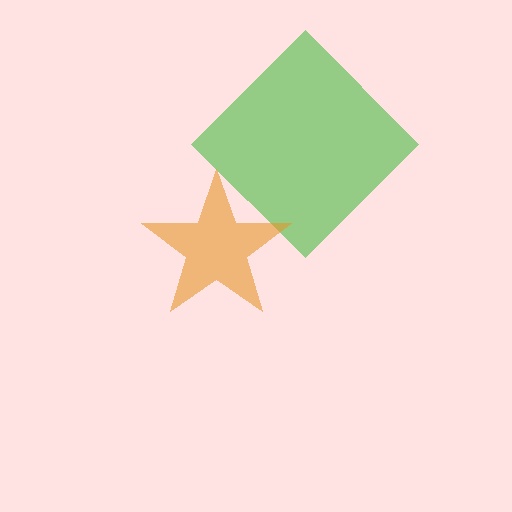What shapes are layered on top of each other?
The layered shapes are: a green diamond, an orange star.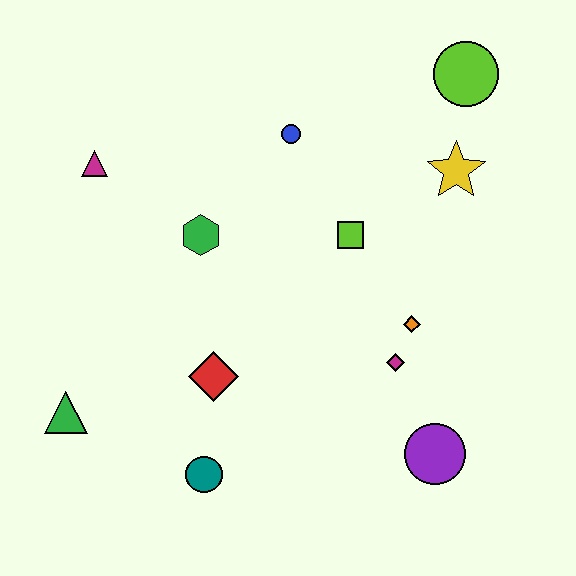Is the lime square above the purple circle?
Yes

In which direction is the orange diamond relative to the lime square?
The orange diamond is below the lime square.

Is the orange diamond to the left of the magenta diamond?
No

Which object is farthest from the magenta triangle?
The purple circle is farthest from the magenta triangle.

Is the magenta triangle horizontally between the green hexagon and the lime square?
No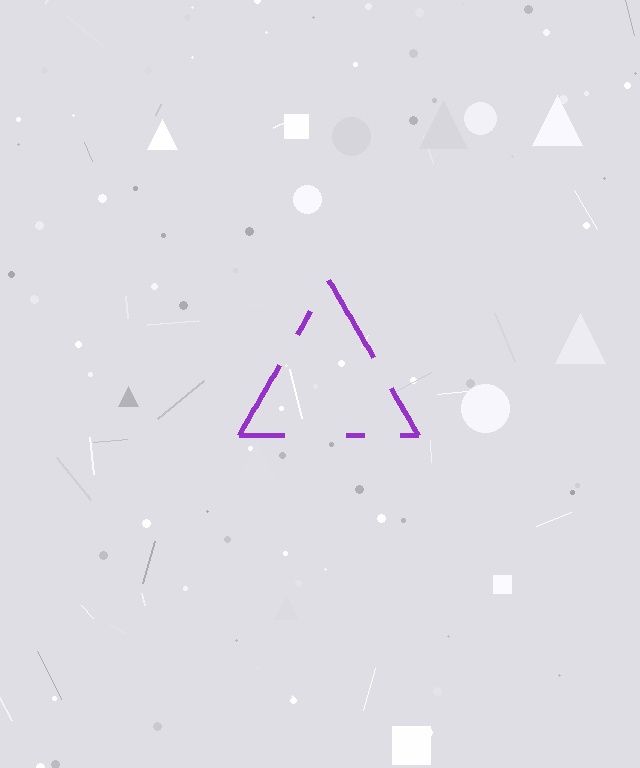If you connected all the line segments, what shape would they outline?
They would outline a triangle.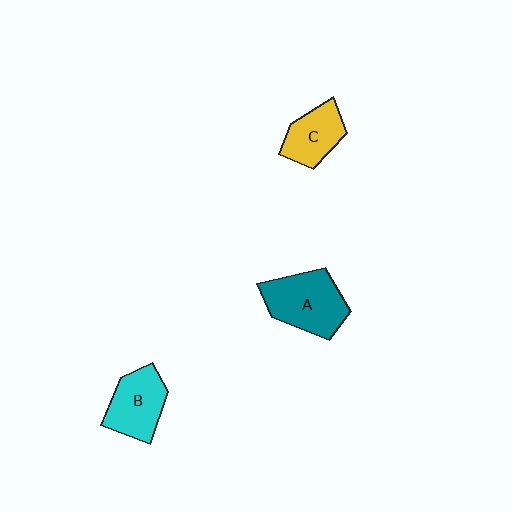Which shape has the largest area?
Shape A (teal).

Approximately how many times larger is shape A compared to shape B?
Approximately 1.3 times.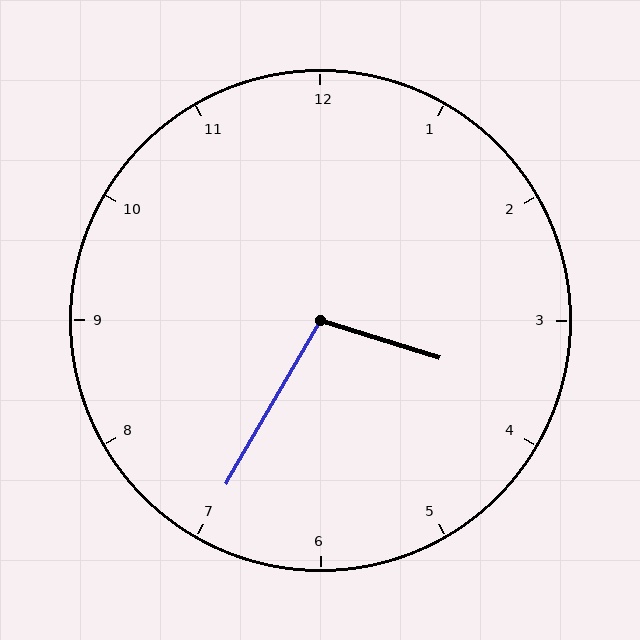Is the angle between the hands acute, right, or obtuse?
It is obtuse.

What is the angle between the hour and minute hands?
Approximately 102 degrees.